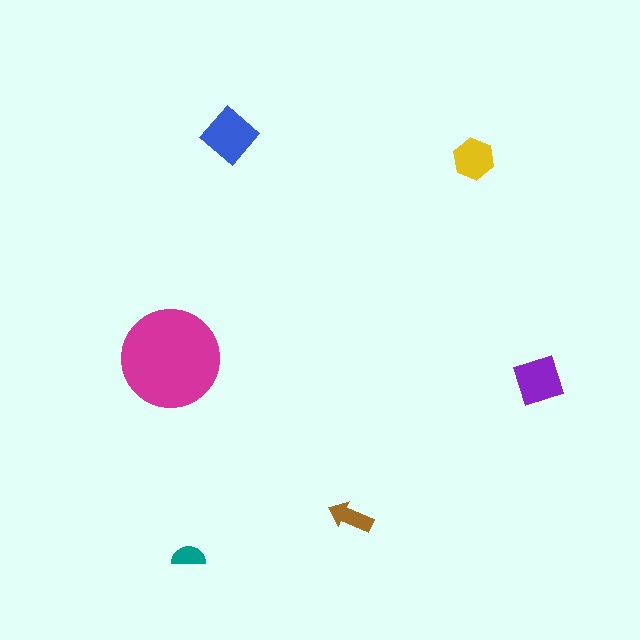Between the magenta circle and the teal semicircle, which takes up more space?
The magenta circle.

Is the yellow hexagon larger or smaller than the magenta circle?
Smaller.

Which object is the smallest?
The teal semicircle.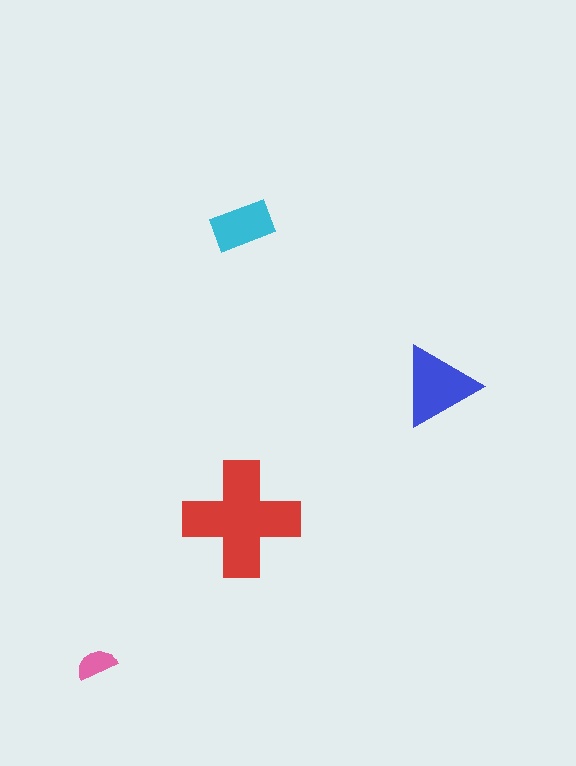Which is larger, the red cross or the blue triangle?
The red cross.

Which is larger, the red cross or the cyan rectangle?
The red cross.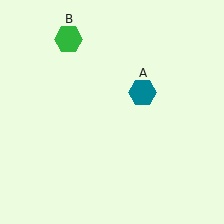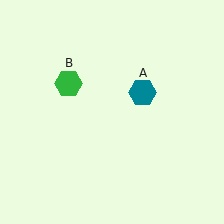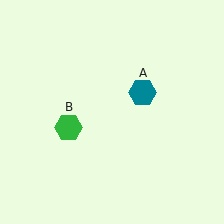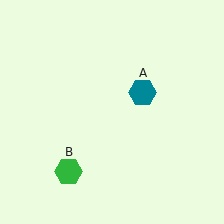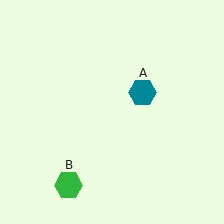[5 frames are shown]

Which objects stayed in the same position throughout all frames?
Teal hexagon (object A) remained stationary.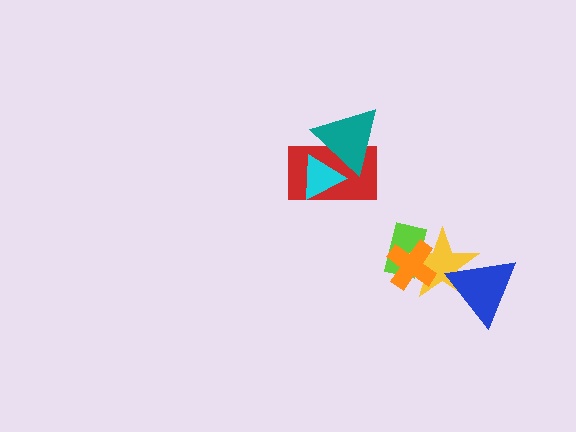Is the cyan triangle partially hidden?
Yes, it is partially covered by another shape.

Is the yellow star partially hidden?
Yes, it is partially covered by another shape.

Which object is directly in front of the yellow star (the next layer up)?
The orange cross is directly in front of the yellow star.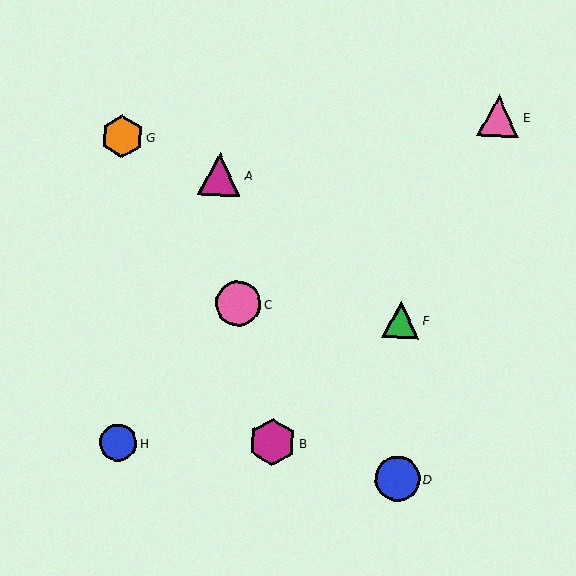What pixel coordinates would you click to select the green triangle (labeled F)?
Click at (401, 320) to select the green triangle F.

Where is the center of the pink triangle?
The center of the pink triangle is at (499, 116).